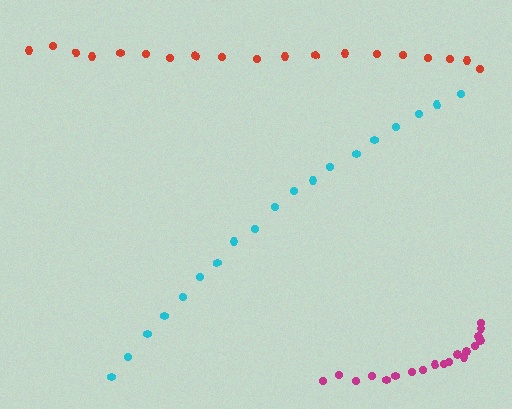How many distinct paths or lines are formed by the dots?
There are 3 distinct paths.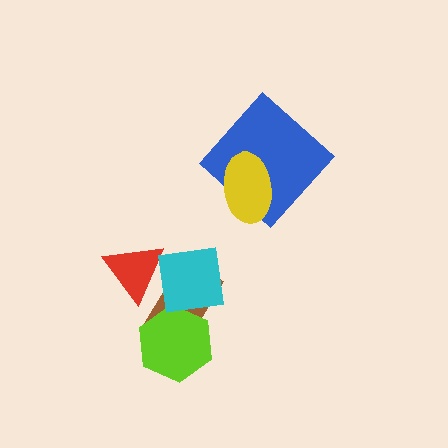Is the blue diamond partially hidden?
Yes, it is partially covered by another shape.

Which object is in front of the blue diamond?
The yellow ellipse is in front of the blue diamond.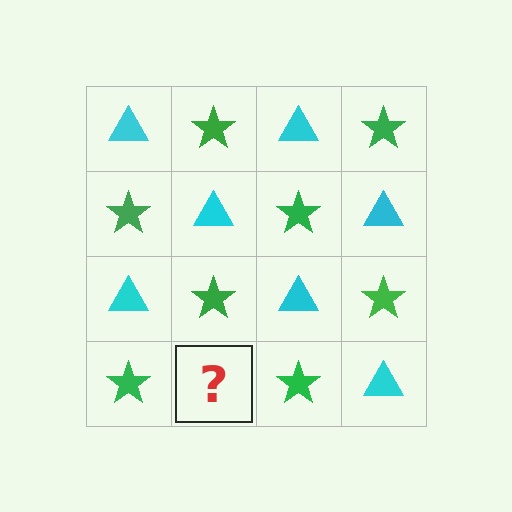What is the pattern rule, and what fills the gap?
The rule is that it alternates cyan triangle and green star in a checkerboard pattern. The gap should be filled with a cyan triangle.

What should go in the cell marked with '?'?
The missing cell should contain a cyan triangle.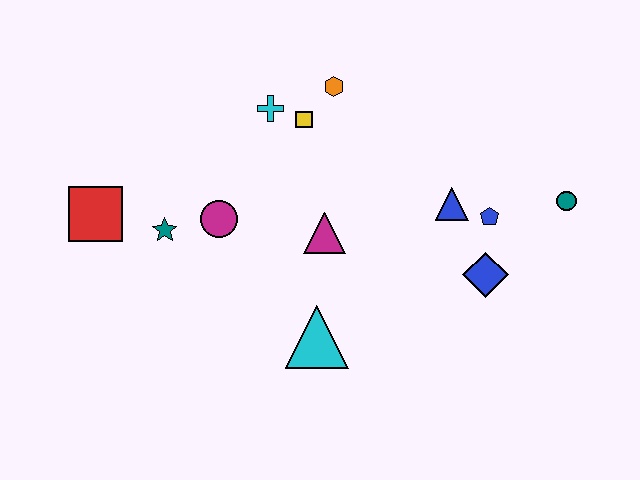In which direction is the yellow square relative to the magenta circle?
The yellow square is above the magenta circle.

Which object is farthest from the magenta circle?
The teal circle is farthest from the magenta circle.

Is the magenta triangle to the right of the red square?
Yes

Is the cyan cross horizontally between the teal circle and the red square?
Yes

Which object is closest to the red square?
The teal star is closest to the red square.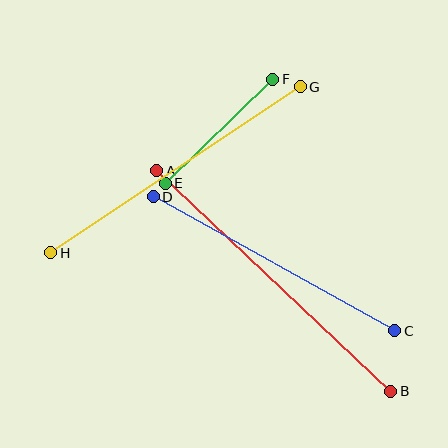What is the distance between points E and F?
The distance is approximately 150 pixels.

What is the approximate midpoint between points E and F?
The midpoint is at approximately (219, 131) pixels.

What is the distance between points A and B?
The distance is approximately 322 pixels.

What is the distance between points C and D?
The distance is approximately 276 pixels.